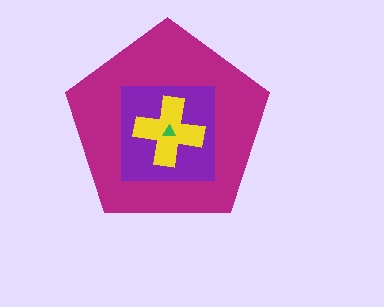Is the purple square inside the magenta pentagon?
Yes.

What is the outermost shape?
The magenta pentagon.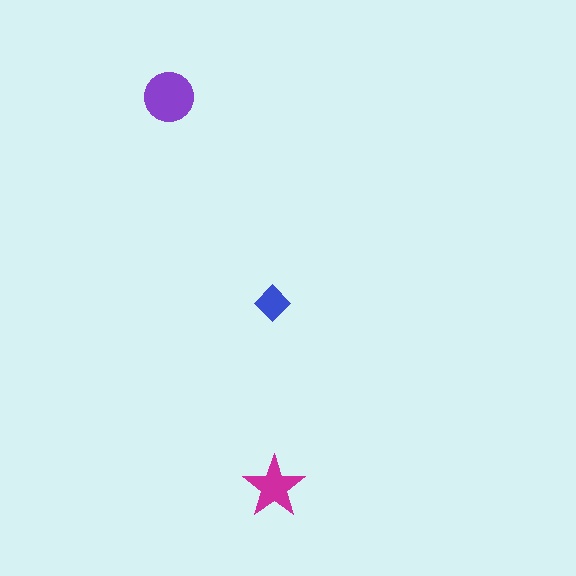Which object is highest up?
The purple circle is topmost.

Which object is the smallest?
The blue diamond.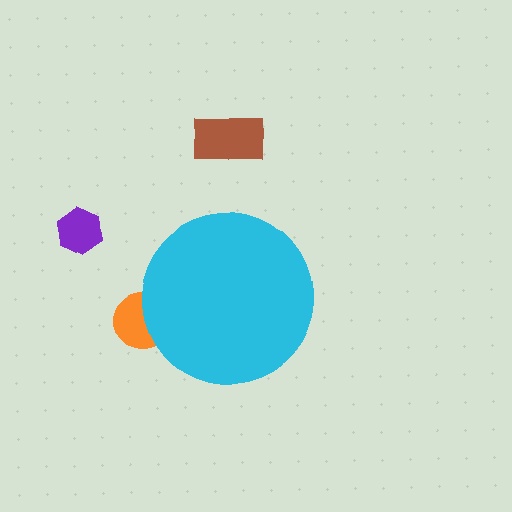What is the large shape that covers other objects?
A cyan circle.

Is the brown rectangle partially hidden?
No, the brown rectangle is fully visible.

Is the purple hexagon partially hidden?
No, the purple hexagon is fully visible.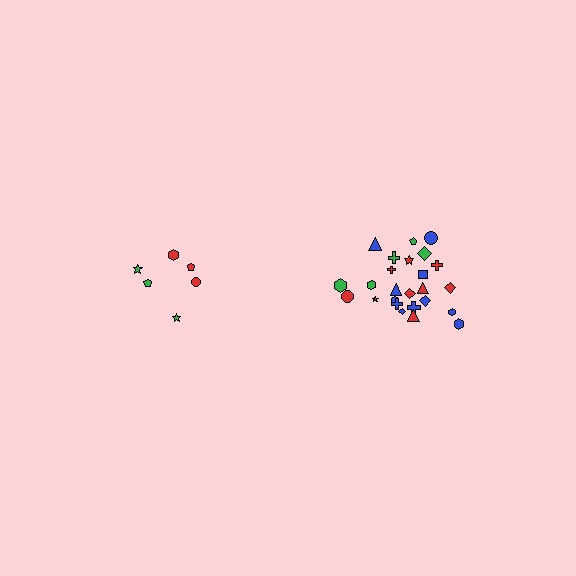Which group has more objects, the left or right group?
The right group.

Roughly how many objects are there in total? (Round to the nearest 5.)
Roughly 30 objects in total.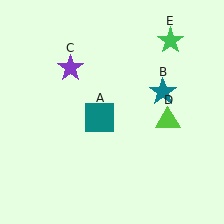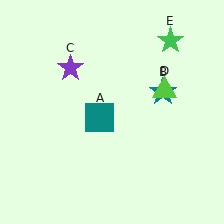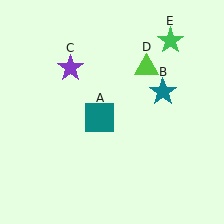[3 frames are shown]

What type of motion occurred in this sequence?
The lime triangle (object D) rotated counterclockwise around the center of the scene.